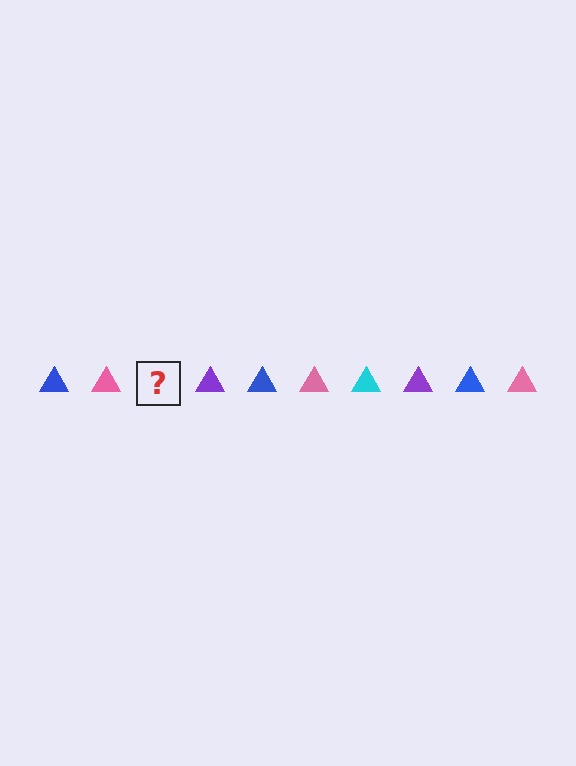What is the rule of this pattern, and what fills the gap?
The rule is that the pattern cycles through blue, pink, cyan, purple triangles. The gap should be filled with a cyan triangle.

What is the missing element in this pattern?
The missing element is a cyan triangle.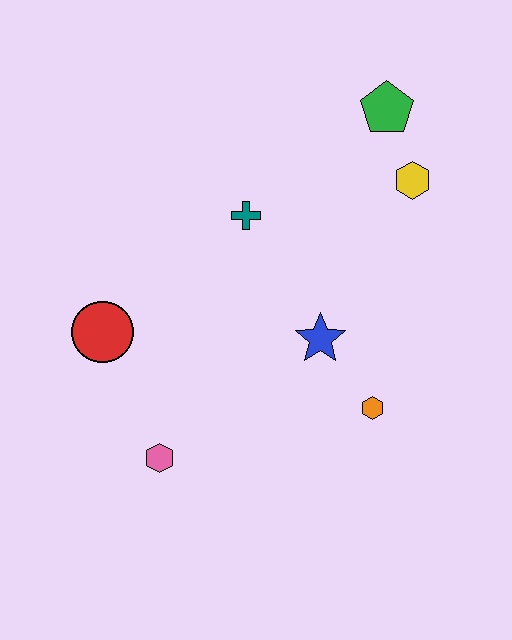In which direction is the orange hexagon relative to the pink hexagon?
The orange hexagon is to the right of the pink hexagon.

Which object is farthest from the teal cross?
The pink hexagon is farthest from the teal cross.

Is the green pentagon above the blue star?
Yes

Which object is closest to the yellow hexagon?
The green pentagon is closest to the yellow hexagon.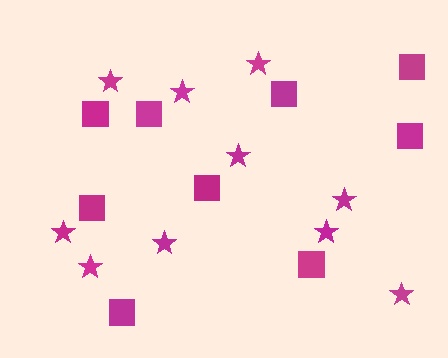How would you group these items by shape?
There are 2 groups: one group of squares (9) and one group of stars (10).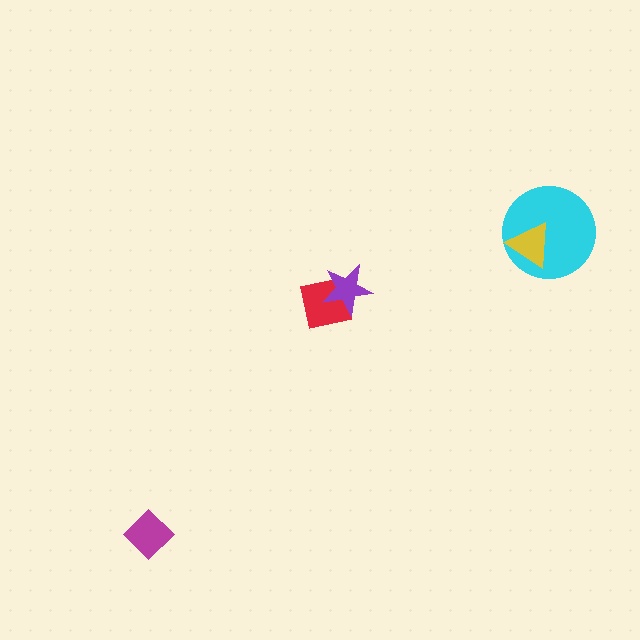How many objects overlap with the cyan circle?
1 object overlaps with the cyan circle.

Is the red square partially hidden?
Yes, it is partially covered by another shape.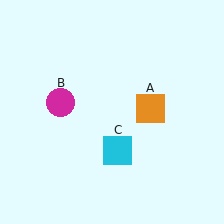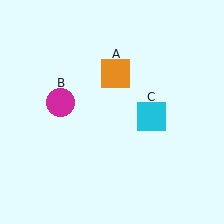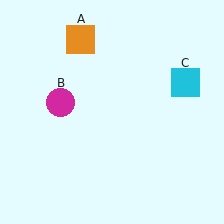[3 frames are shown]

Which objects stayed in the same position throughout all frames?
Magenta circle (object B) remained stationary.